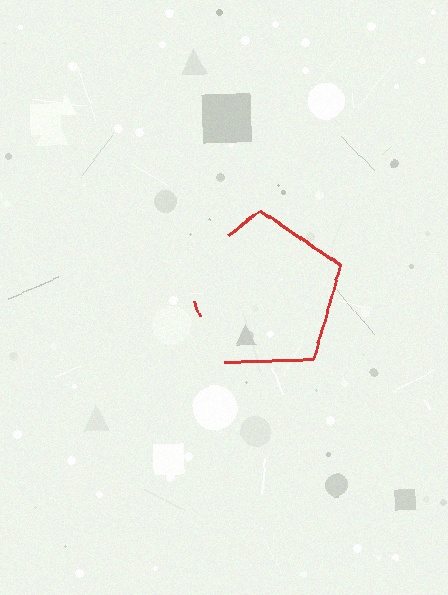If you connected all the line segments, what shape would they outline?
They would outline a pentagon.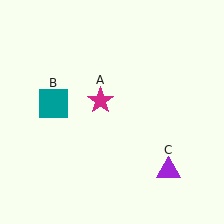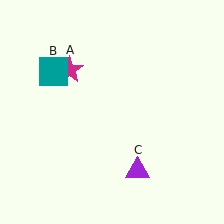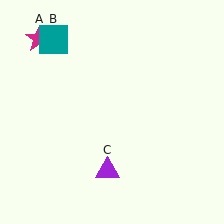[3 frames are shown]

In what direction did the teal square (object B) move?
The teal square (object B) moved up.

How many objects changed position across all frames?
3 objects changed position: magenta star (object A), teal square (object B), purple triangle (object C).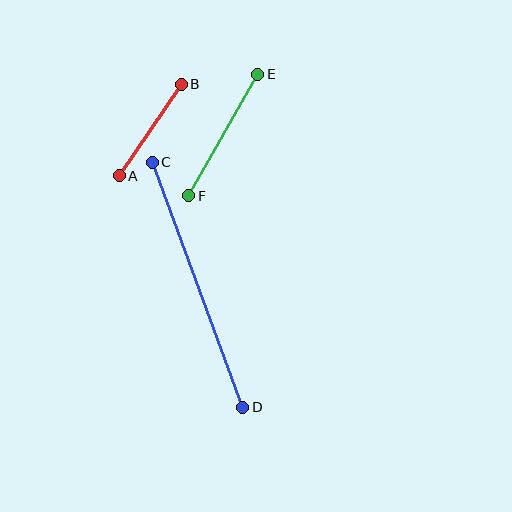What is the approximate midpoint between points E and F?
The midpoint is at approximately (223, 135) pixels.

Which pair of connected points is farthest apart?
Points C and D are farthest apart.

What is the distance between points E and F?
The distance is approximately 140 pixels.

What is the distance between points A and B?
The distance is approximately 110 pixels.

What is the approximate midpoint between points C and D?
The midpoint is at approximately (198, 285) pixels.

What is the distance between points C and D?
The distance is approximately 261 pixels.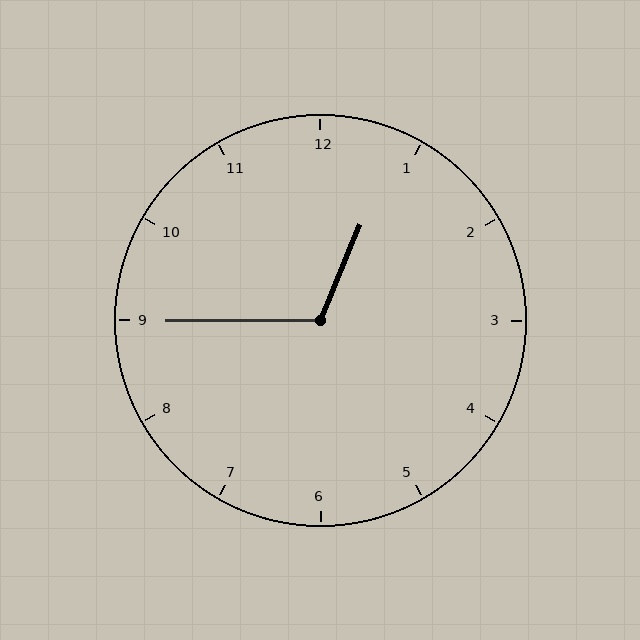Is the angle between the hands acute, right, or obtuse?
It is obtuse.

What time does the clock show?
12:45.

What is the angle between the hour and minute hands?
Approximately 112 degrees.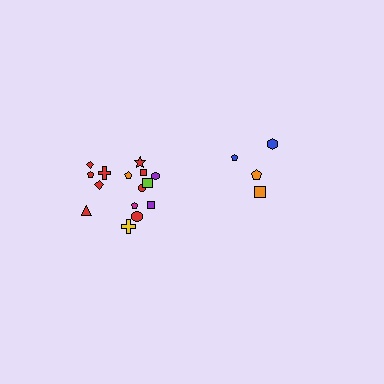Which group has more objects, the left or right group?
The left group.